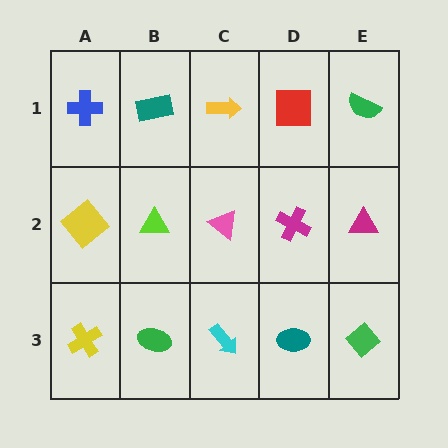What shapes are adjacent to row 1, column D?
A magenta cross (row 2, column D), a yellow arrow (row 1, column C), a green semicircle (row 1, column E).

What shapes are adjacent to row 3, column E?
A magenta triangle (row 2, column E), a teal ellipse (row 3, column D).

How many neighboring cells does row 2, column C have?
4.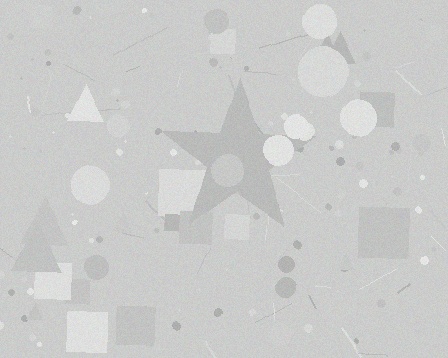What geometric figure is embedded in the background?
A star is embedded in the background.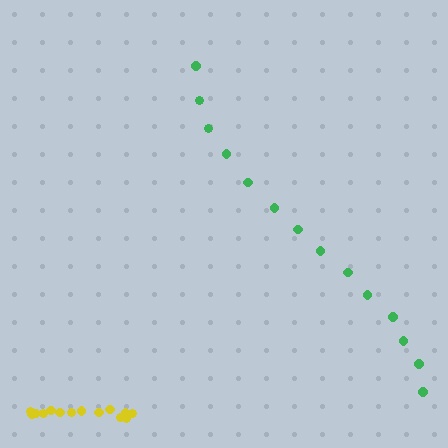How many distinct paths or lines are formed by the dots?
There are 2 distinct paths.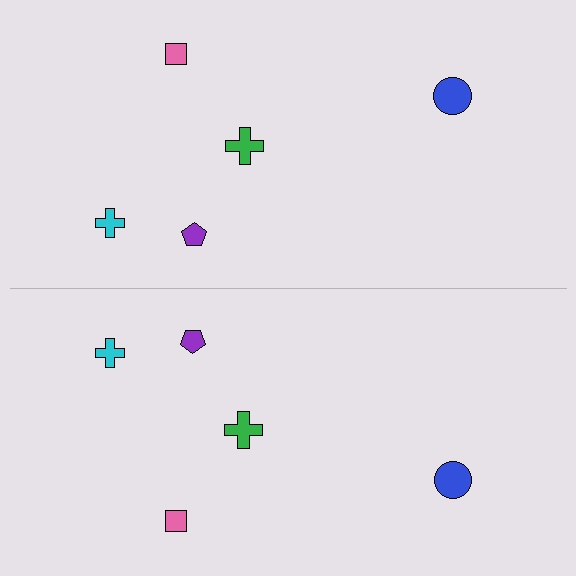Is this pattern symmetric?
Yes, this pattern has bilateral (reflection) symmetry.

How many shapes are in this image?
There are 10 shapes in this image.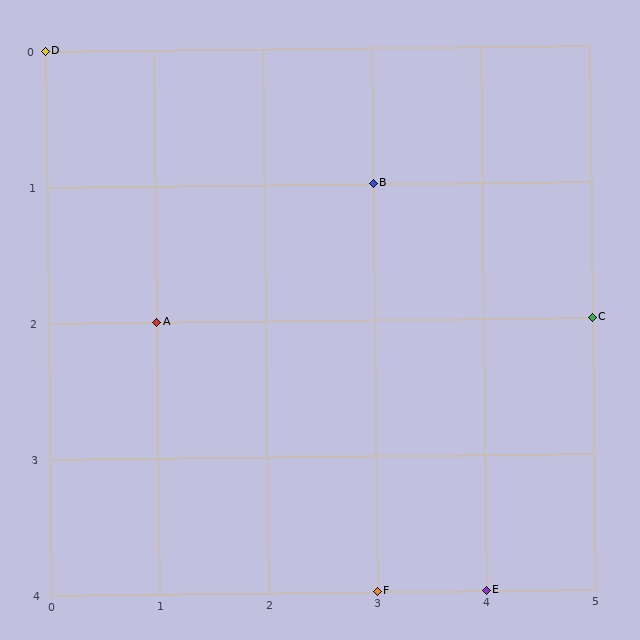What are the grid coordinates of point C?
Point C is at grid coordinates (5, 2).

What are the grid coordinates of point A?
Point A is at grid coordinates (1, 2).